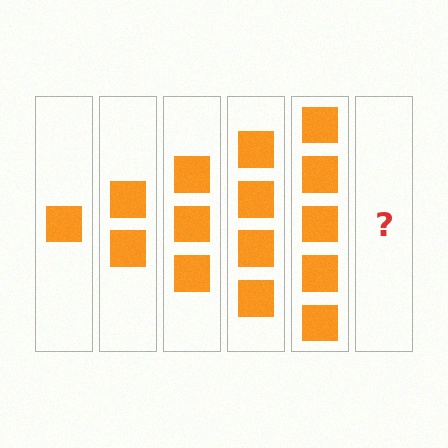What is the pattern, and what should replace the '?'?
The pattern is that each step adds one more square. The '?' should be 6 squares.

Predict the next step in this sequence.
The next step is 6 squares.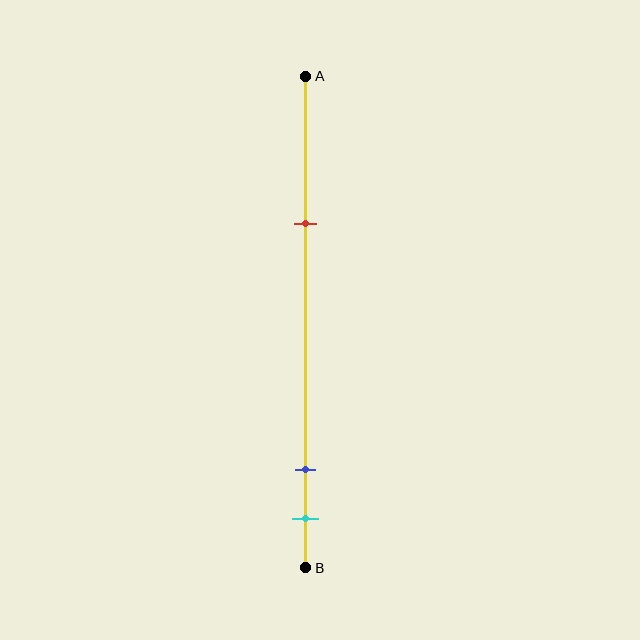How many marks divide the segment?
There are 3 marks dividing the segment.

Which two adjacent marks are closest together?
The blue and cyan marks are the closest adjacent pair.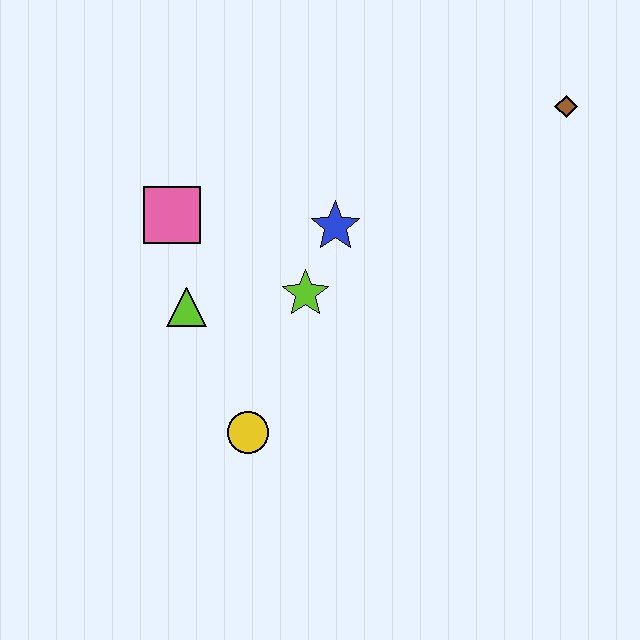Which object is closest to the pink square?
The lime triangle is closest to the pink square.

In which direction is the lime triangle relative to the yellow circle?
The lime triangle is above the yellow circle.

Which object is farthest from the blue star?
The brown diamond is farthest from the blue star.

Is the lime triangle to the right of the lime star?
No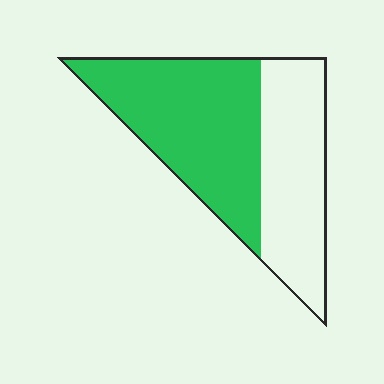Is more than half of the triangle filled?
Yes.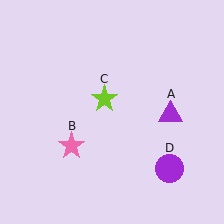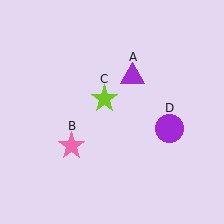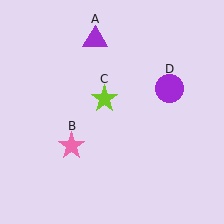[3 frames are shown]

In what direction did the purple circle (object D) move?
The purple circle (object D) moved up.